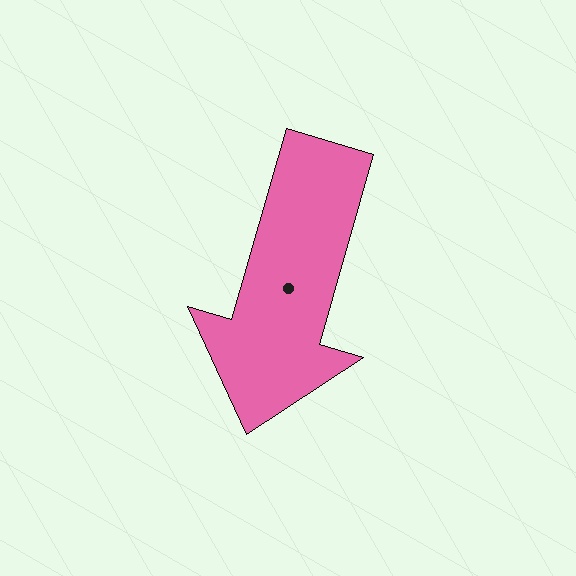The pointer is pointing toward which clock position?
Roughly 7 o'clock.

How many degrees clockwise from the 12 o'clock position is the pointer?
Approximately 196 degrees.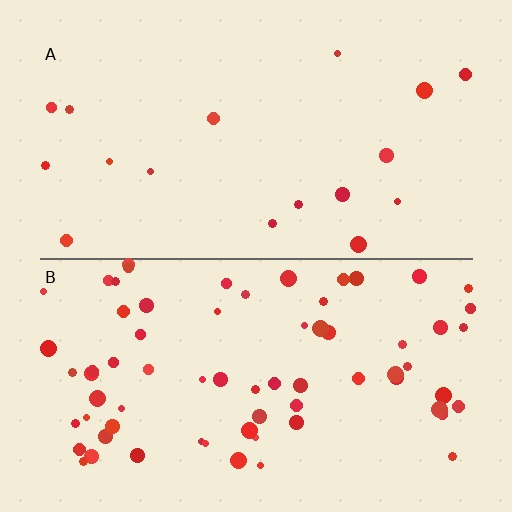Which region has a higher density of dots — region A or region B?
B (the bottom).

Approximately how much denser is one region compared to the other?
Approximately 4.0× — region B over region A.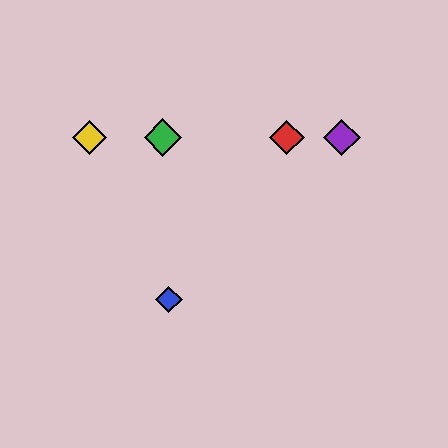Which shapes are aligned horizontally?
The red diamond, the green diamond, the yellow diamond, the purple diamond are aligned horizontally.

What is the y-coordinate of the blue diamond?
The blue diamond is at y≈299.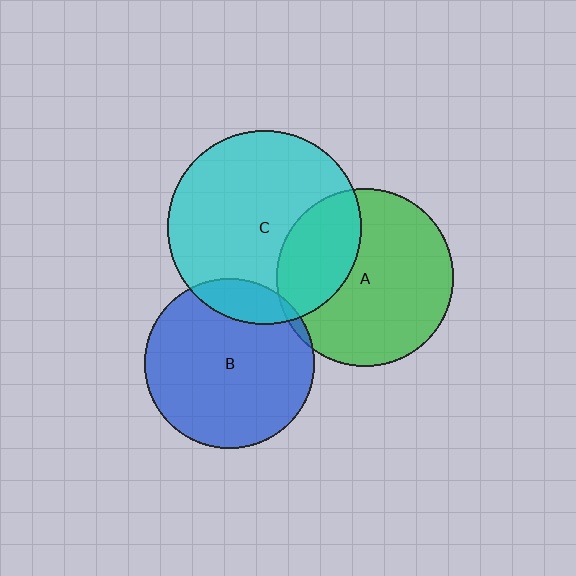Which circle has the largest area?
Circle C (cyan).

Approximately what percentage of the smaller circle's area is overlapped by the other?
Approximately 30%.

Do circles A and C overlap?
Yes.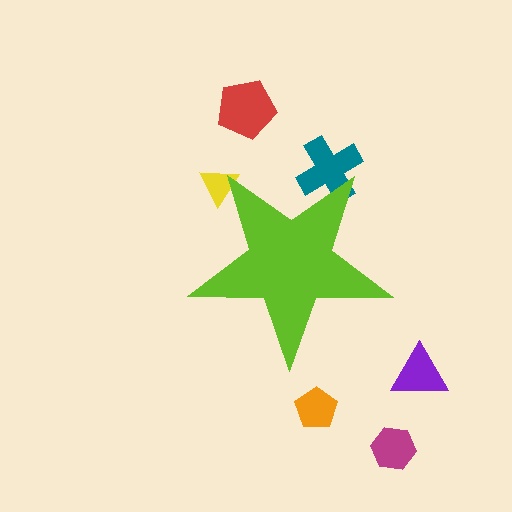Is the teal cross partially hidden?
Yes, the teal cross is partially hidden behind the lime star.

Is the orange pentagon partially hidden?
No, the orange pentagon is fully visible.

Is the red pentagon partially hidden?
No, the red pentagon is fully visible.